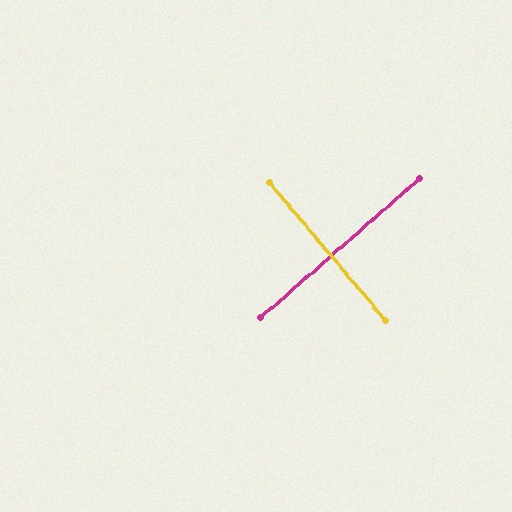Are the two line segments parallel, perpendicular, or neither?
Perpendicular — they meet at approximately 89°.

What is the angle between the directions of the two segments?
Approximately 89 degrees.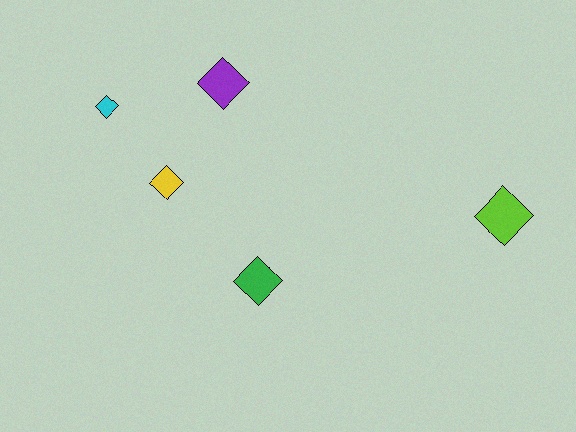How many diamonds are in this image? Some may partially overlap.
There are 5 diamonds.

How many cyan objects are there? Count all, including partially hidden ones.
There is 1 cyan object.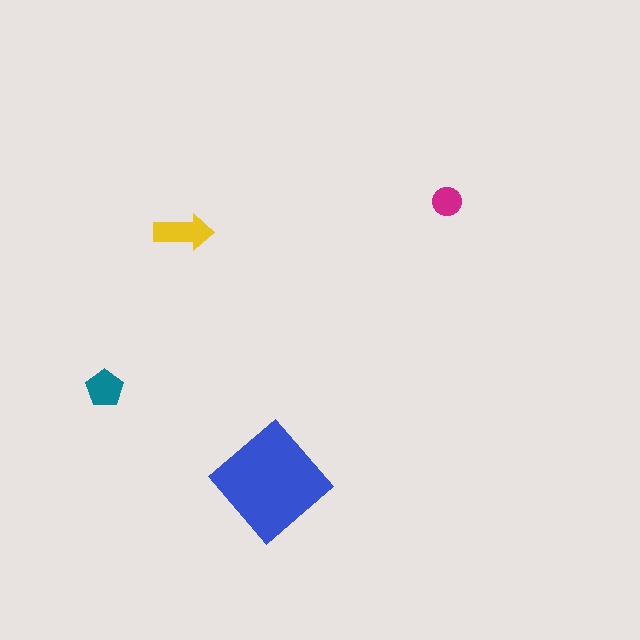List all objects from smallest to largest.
The magenta circle, the teal pentagon, the yellow arrow, the blue diamond.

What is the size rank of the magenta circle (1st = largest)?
4th.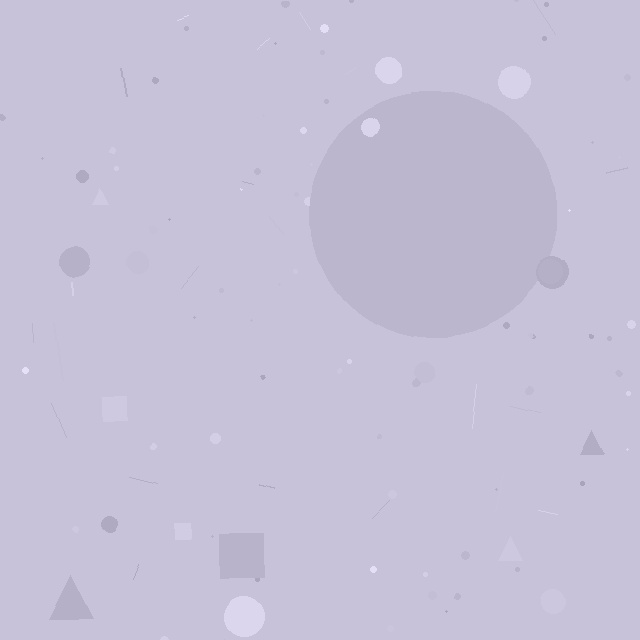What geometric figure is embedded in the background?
A circle is embedded in the background.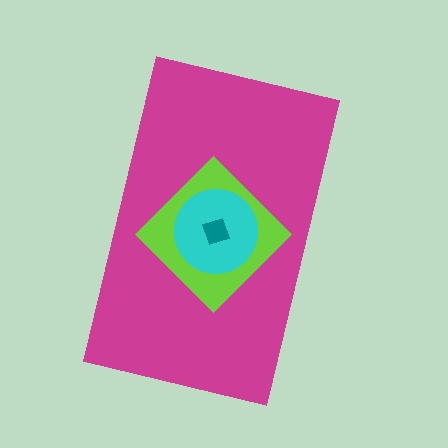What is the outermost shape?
The magenta rectangle.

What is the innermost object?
The teal square.